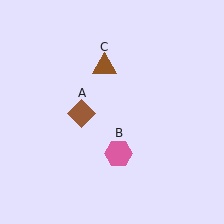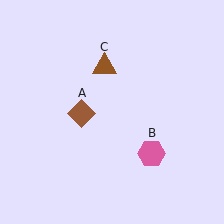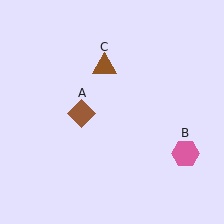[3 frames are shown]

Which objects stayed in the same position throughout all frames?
Brown diamond (object A) and brown triangle (object C) remained stationary.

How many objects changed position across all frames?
1 object changed position: pink hexagon (object B).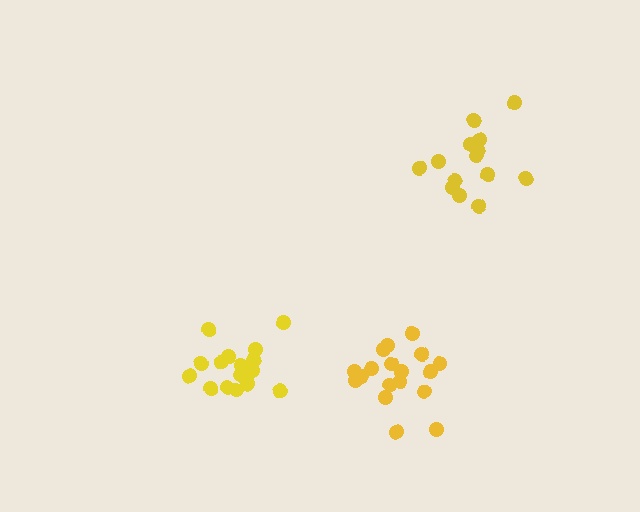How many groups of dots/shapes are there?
There are 3 groups.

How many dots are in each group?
Group 1: 18 dots, Group 2: 19 dots, Group 3: 14 dots (51 total).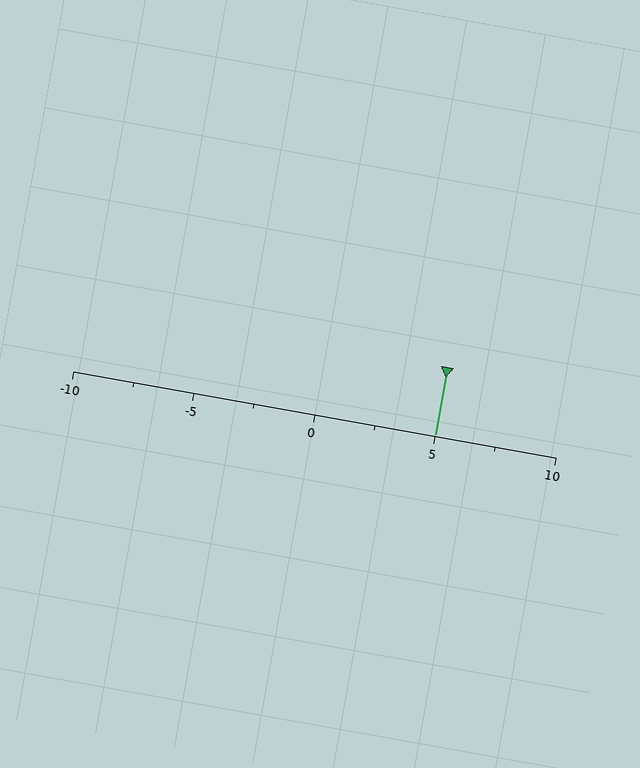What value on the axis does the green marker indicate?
The marker indicates approximately 5.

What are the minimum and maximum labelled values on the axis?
The axis runs from -10 to 10.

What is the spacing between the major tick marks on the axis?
The major ticks are spaced 5 apart.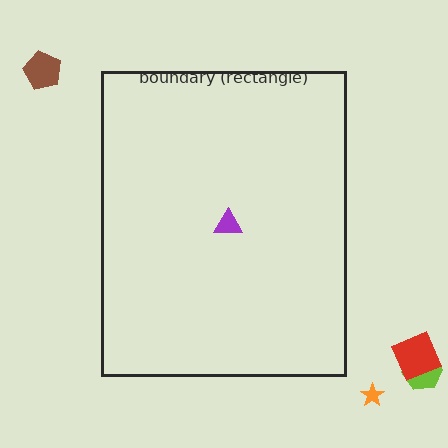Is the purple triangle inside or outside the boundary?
Inside.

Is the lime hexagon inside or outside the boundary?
Outside.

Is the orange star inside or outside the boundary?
Outside.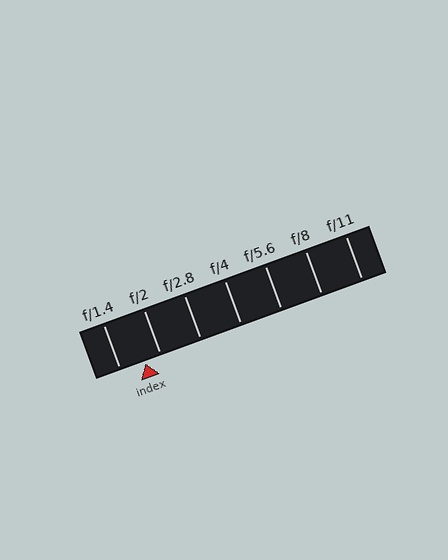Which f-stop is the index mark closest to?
The index mark is closest to f/2.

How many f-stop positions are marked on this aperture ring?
There are 7 f-stop positions marked.